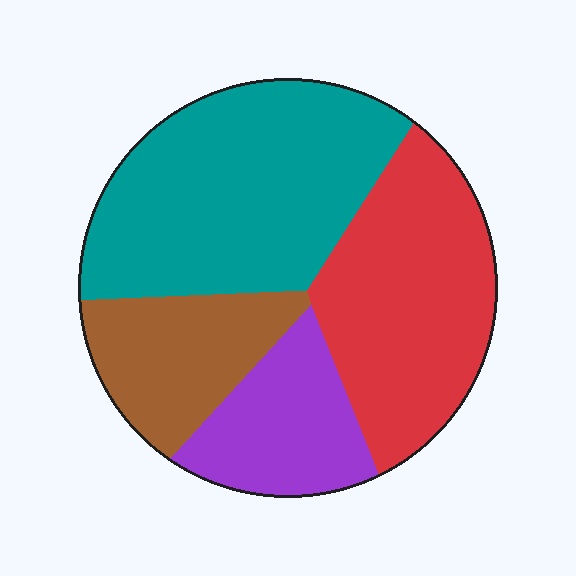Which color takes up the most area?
Teal, at roughly 40%.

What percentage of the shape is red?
Red covers roughly 30% of the shape.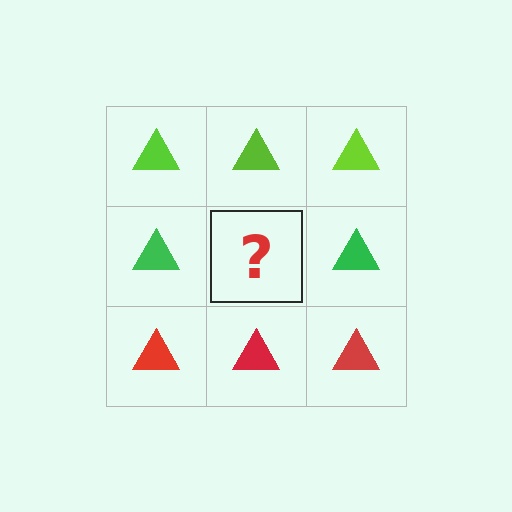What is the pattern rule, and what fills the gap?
The rule is that each row has a consistent color. The gap should be filled with a green triangle.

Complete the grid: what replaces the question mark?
The question mark should be replaced with a green triangle.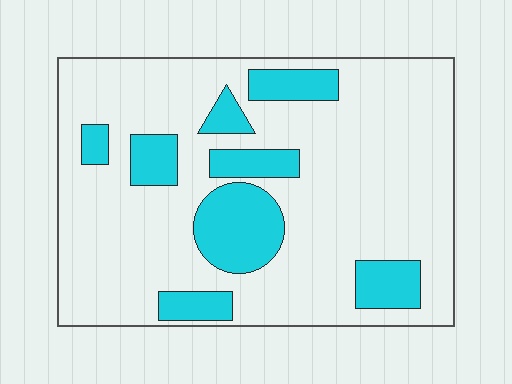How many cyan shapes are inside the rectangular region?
8.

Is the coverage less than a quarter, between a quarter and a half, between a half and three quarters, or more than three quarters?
Less than a quarter.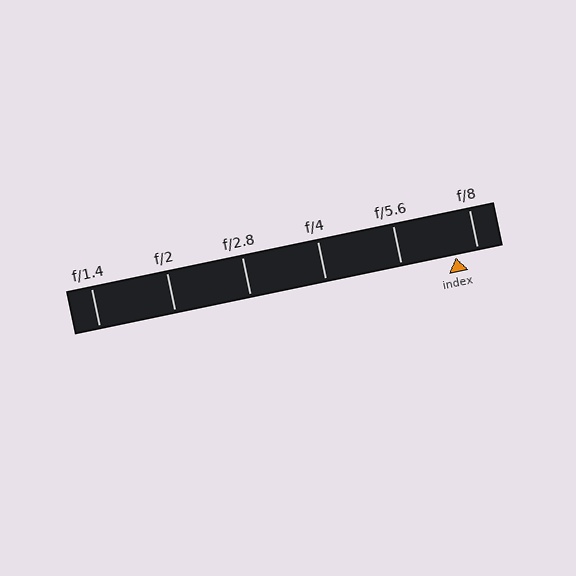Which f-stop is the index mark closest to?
The index mark is closest to f/8.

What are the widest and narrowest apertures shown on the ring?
The widest aperture shown is f/1.4 and the narrowest is f/8.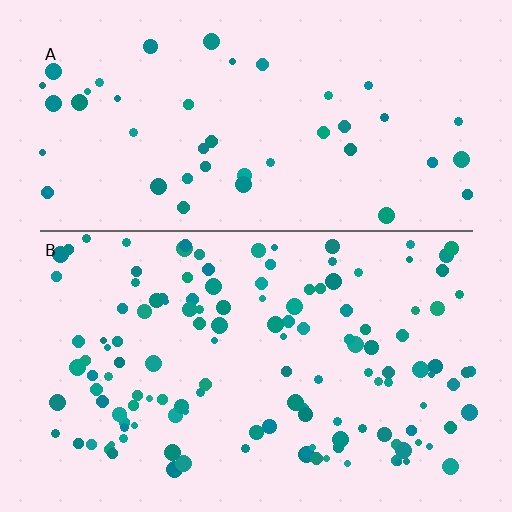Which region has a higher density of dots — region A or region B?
B (the bottom).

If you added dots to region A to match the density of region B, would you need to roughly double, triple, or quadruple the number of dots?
Approximately triple.